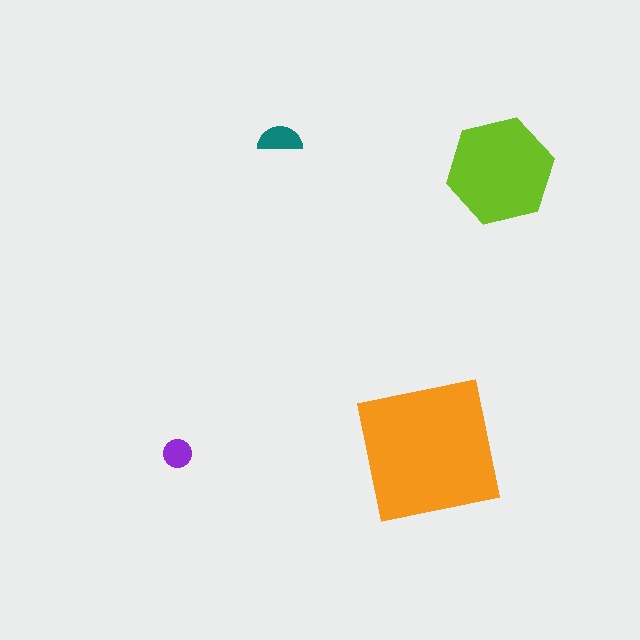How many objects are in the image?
There are 4 objects in the image.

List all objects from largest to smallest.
The orange square, the lime hexagon, the teal semicircle, the purple circle.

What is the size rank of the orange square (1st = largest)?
1st.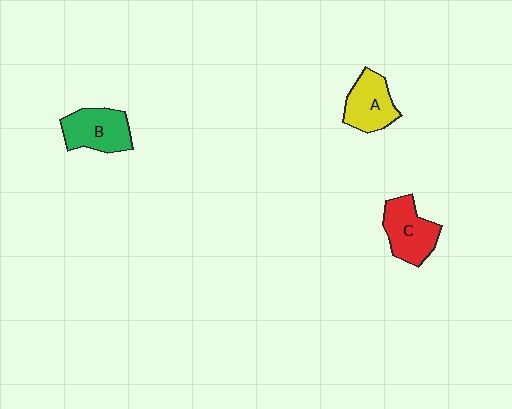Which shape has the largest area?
Shape C (red).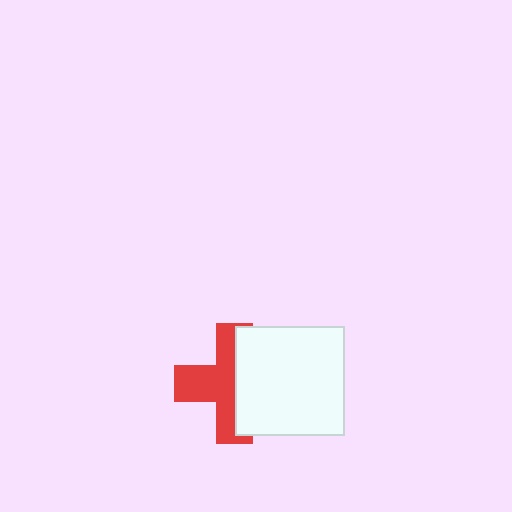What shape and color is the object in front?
The object in front is a white square.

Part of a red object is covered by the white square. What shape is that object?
It is a cross.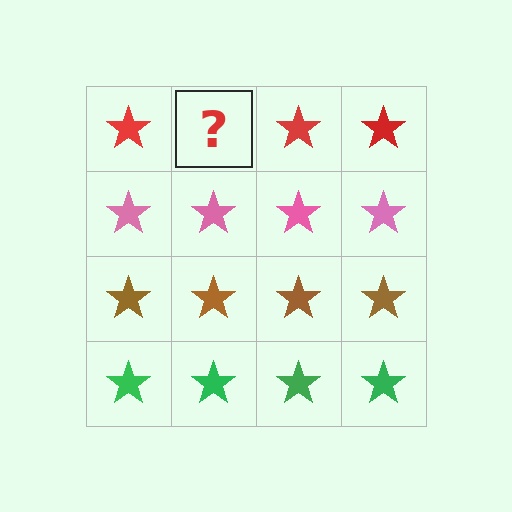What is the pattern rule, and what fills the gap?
The rule is that each row has a consistent color. The gap should be filled with a red star.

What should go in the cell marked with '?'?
The missing cell should contain a red star.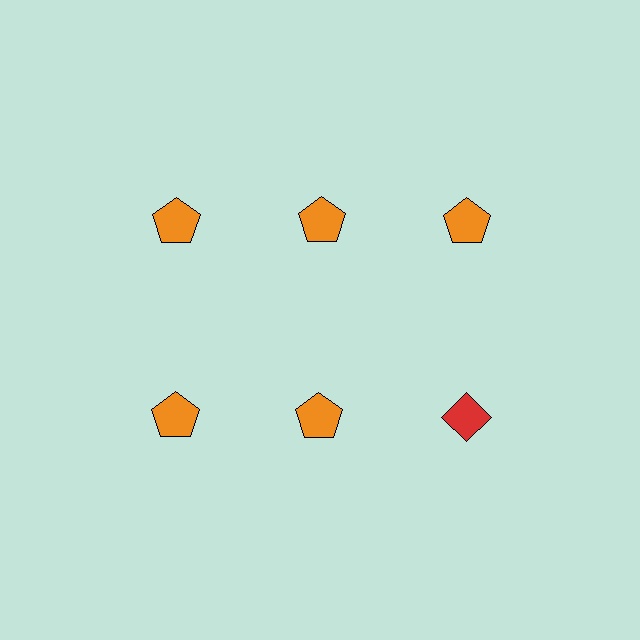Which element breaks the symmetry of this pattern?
The red diamond in the second row, center column breaks the symmetry. All other shapes are orange pentagons.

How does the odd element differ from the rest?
It differs in both color (red instead of orange) and shape (diamond instead of pentagon).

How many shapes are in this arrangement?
There are 6 shapes arranged in a grid pattern.